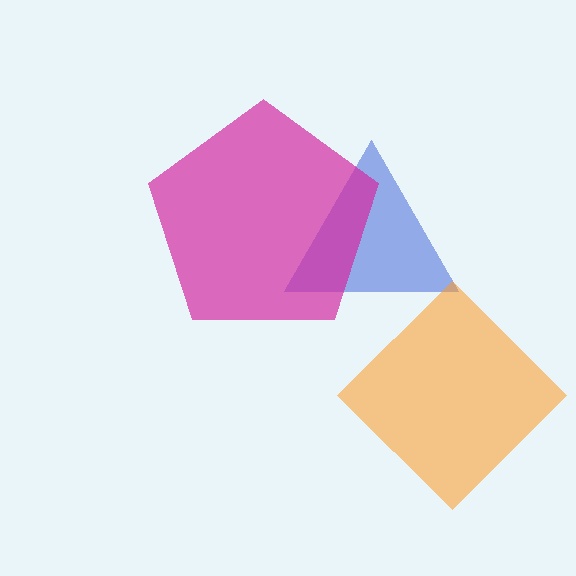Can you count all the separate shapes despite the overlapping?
Yes, there are 3 separate shapes.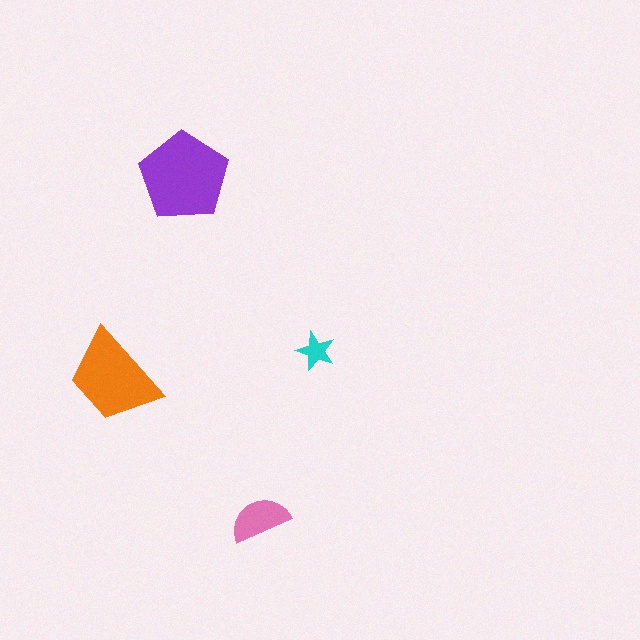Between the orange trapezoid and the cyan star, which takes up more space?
The orange trapezoid.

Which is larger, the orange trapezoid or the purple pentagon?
The purple pentagon.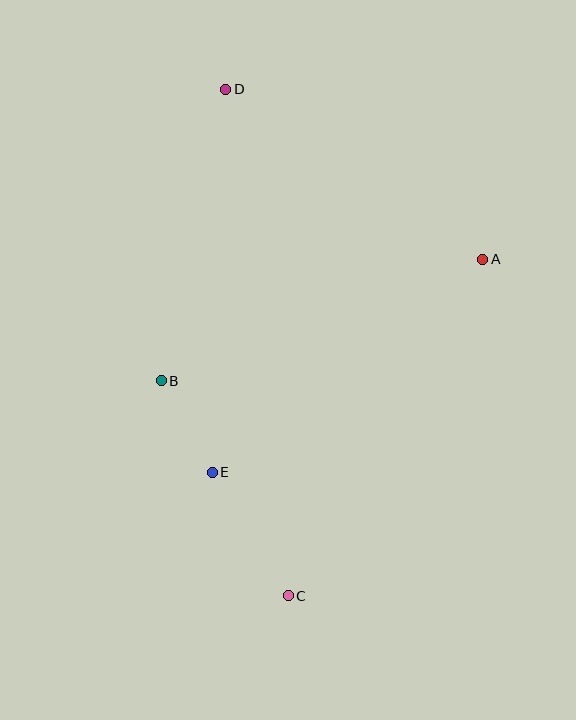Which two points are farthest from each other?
Points C and D are farthest from each other.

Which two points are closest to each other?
Points B and E are closest to each other.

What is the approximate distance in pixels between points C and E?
The distance between C and E is approximately 145 pixels.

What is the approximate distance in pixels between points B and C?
The distance between B and C is approximately 250 pixels.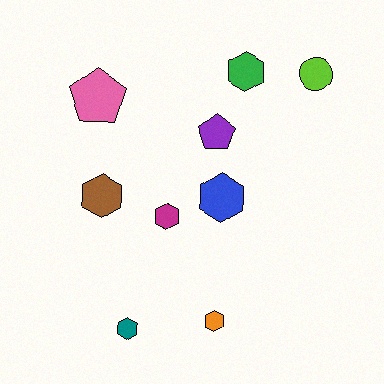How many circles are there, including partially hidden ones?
There is 1 circle.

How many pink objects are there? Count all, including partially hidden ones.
There is 1 pink object.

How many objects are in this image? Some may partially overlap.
There are 9 objects.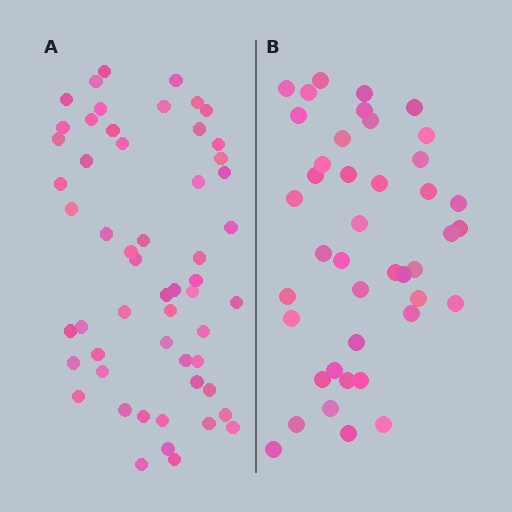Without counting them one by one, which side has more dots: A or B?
Region A (the left region) has more dots.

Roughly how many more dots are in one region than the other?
Region A has approximately 15 more dots than region B.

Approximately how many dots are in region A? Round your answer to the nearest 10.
About 60 dots. (The exact count is 55, which rounds to 60.)